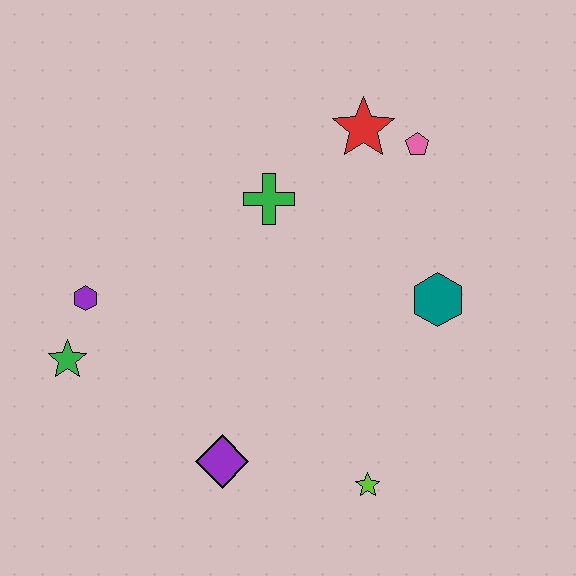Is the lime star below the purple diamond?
Yes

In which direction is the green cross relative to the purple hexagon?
The green cross is to the right of the purple hexagon.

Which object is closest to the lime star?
The purple diamond is closest to the lime star.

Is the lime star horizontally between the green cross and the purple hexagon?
No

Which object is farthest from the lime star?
The red star is farthest from the lime star.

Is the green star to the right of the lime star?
No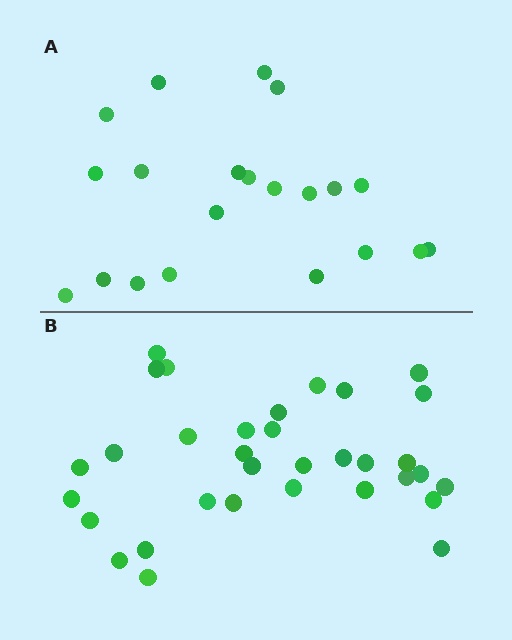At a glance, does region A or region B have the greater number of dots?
Region B (the bottom region) has more dots.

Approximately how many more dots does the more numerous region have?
Region B has roughly 12 or so more dots than region A.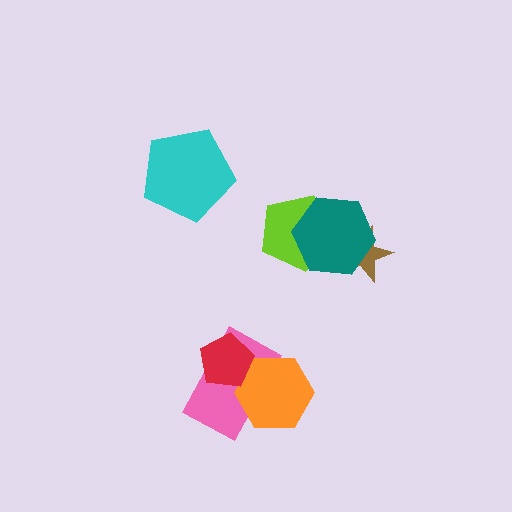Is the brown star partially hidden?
Yes, it is partially covered by another shape.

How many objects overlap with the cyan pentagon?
0 objects overlap with the cyan pentagon.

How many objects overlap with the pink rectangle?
2 objects overlap with the pink rectangle.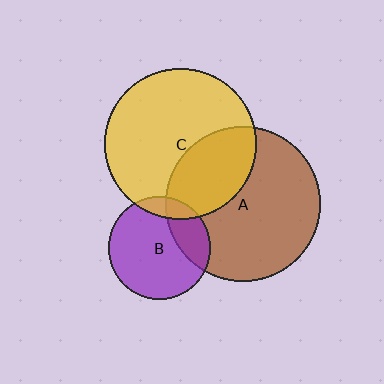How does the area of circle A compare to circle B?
Approximately 2.3 times.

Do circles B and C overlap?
Yes.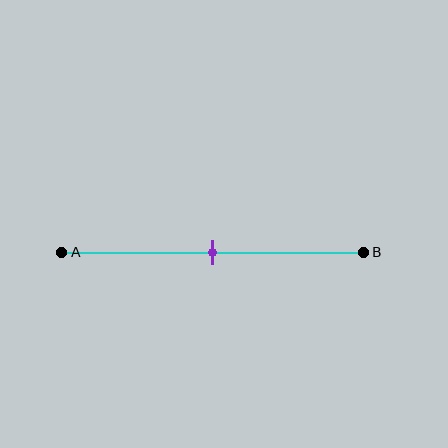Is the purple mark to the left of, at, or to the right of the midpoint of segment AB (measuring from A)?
The purple mark is approximately at the midpoint of segment AB.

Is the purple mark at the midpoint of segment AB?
Yes, the mark is approximately at the midpoint.